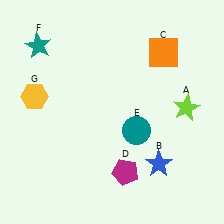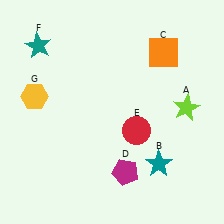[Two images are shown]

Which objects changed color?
B changed from blue to teal. E changed from teal to red.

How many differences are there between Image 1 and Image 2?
There are 2 differences between the two images.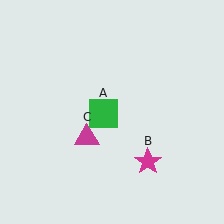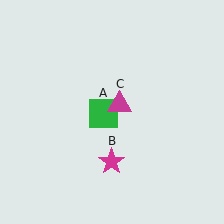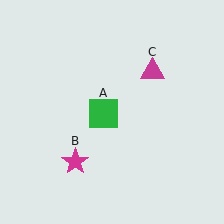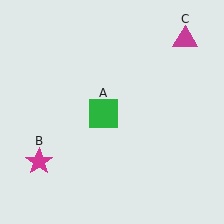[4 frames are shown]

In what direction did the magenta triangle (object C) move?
The magenta triangle (object C) moved up and to the right.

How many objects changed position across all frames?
2 objects changed position: magenta star (object B), magenta triangle (object C).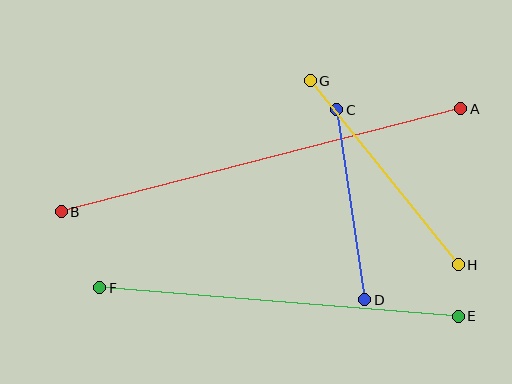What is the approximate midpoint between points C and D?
The midpoint is at approximately (351, 205) pixels.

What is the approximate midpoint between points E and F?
The midpoint is at approximately (279, 302) pixels.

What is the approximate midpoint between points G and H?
The midpoint is at approximately (384, 173) pixels.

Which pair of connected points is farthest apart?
Points A and B are farthest apart.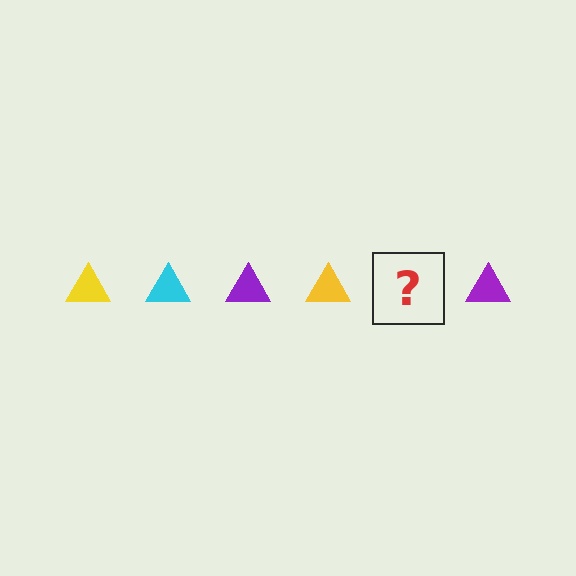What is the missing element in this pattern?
The missing element is a cyan triangle.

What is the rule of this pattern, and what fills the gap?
The rule is that the pattern cycles through yellow, cyan, purple triangles. The gap should be filled with a cyan triangle.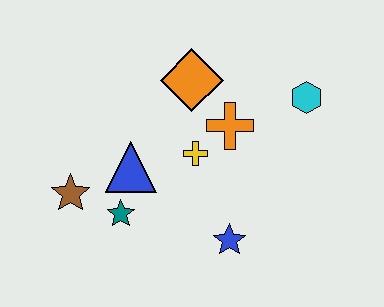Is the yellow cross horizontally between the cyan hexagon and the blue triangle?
Yes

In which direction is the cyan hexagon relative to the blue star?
The cyan hexagon is above the blue star.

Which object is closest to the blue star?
The yellow cross is closest to the blue star.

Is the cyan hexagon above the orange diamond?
No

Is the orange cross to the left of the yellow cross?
No